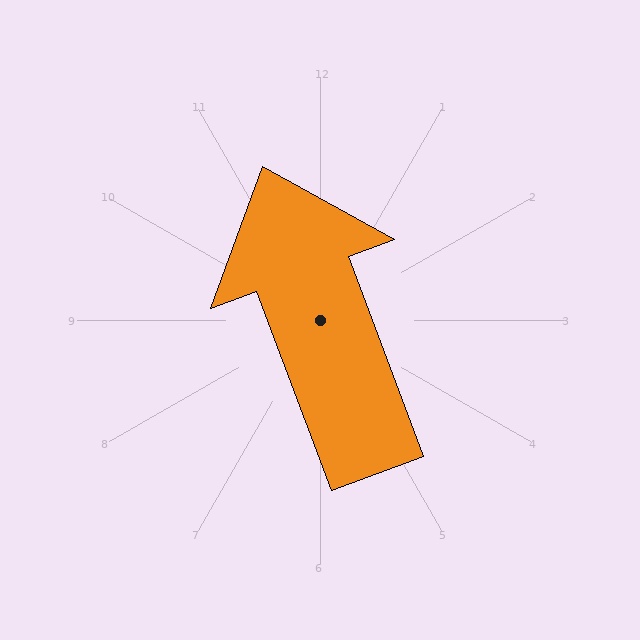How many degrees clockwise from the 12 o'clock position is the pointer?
Approximately 340 degrees.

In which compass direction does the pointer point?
North.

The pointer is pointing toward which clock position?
Roughly 11 o'clock.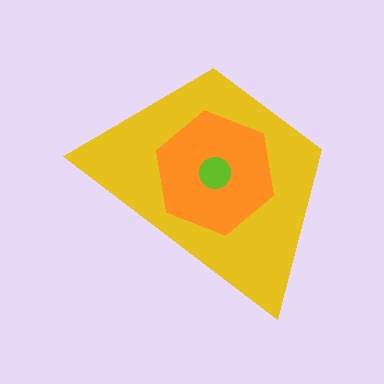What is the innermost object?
The lime circle.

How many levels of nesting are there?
3.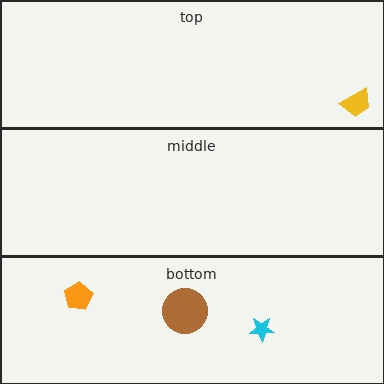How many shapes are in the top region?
1.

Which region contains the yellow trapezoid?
The top region.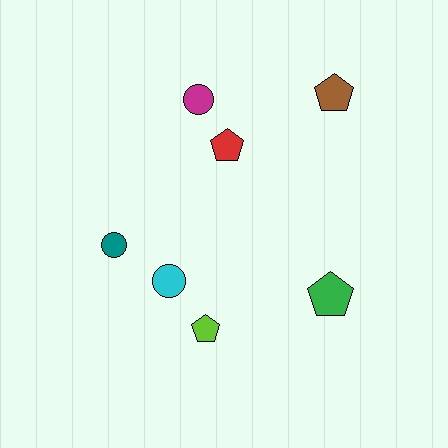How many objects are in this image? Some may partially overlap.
There are 7 objects.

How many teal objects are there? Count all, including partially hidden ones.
There is 1 teal object.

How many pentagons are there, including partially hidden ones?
There are 4 pentagons.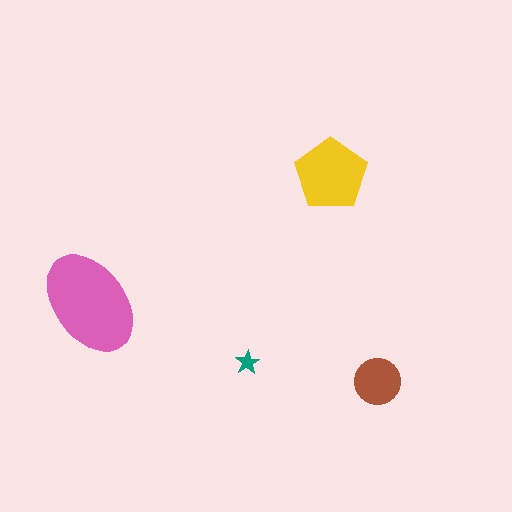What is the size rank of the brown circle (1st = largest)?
3rd.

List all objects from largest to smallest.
The pink ellipse, the yellow pentagon, the brown circle, the teal star.